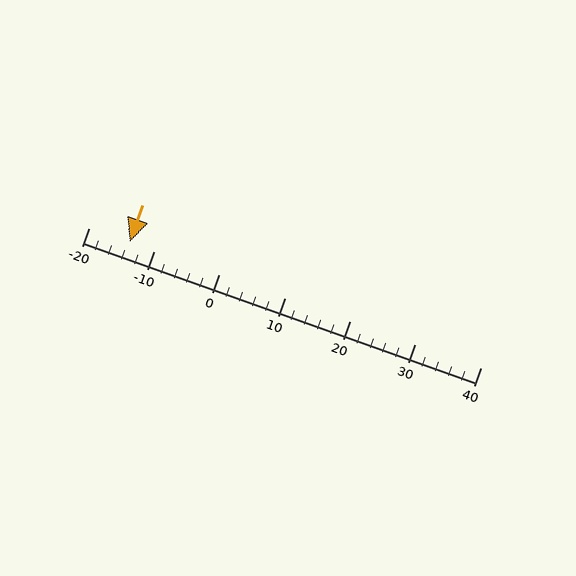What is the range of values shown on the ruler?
The ruler shows values from -20 to 40.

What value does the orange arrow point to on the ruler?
The orange arrow points to approximately -14.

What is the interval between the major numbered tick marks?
The major tick marks are spaced 10 units apart.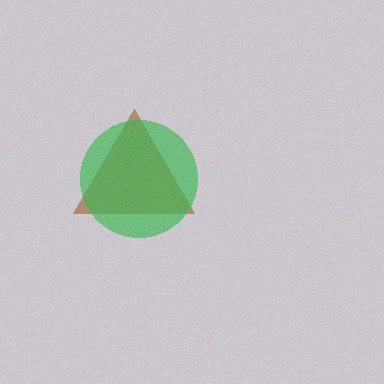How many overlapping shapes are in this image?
There are 2 overlapping shapes in the image.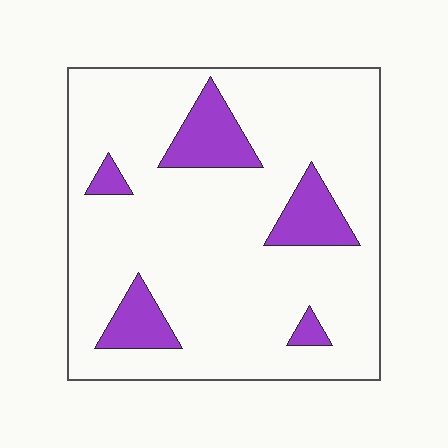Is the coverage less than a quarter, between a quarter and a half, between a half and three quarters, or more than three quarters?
Less than a quarter.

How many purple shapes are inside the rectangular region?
5.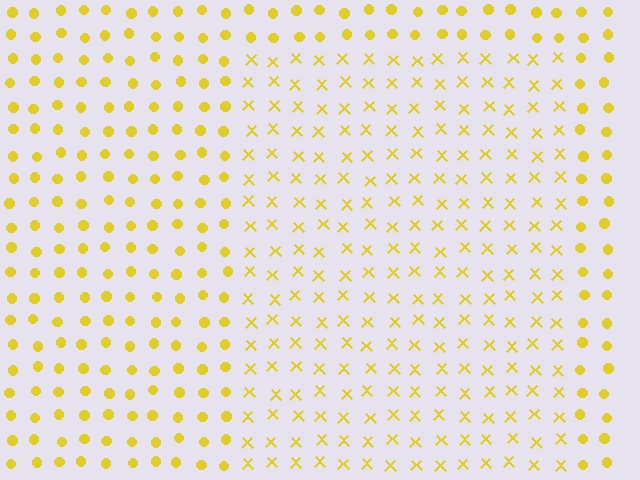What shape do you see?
I see a rectangle.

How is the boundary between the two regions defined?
The boundary is defined by a change in element shape: X marks inside vs. circles outside. All elements share the same color and spacing.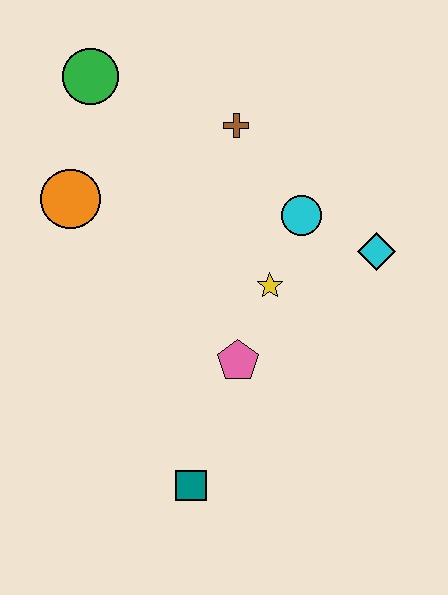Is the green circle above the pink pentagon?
Yes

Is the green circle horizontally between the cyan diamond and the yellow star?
No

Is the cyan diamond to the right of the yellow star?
Yes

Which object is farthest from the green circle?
The teal square is farthest from the green circle.